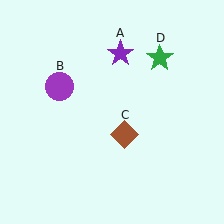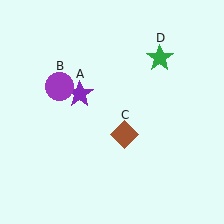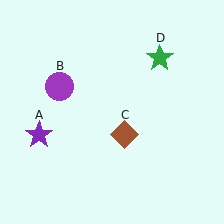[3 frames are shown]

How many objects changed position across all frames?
1 object changed position: purple star (object A).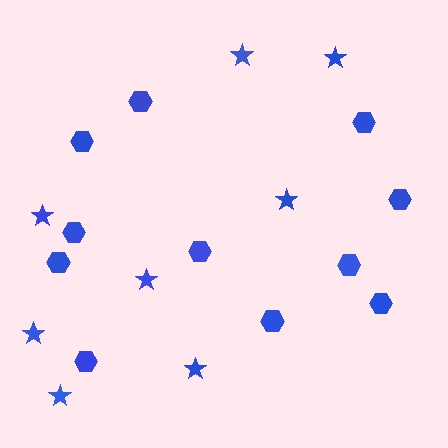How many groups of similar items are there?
There are 2 groups: one group of hexagons (11) and one group of stars (8).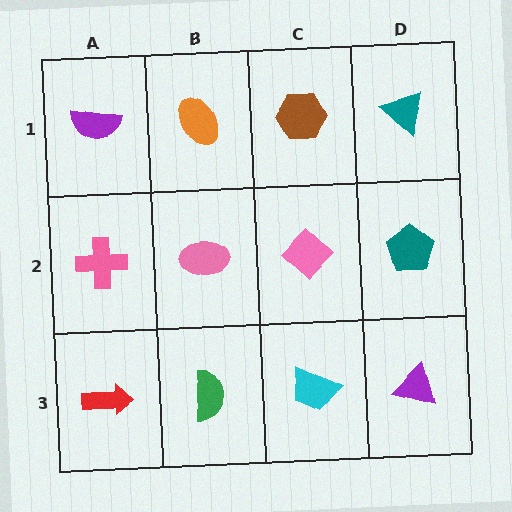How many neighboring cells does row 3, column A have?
2.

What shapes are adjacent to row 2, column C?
A brown hexagon (row 1, column C), a cyan trapezoid (row 3, column C), a pink ellipse (row 2, column B), a teal pentagon (row 2, column D).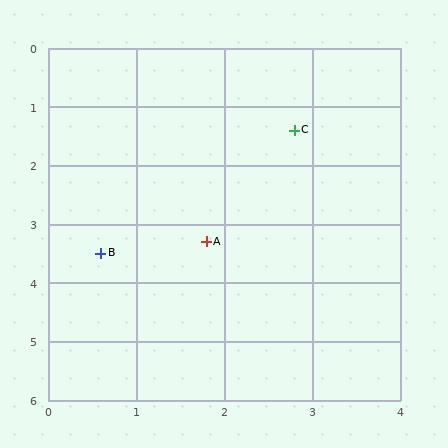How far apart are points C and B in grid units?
Points C and B are about 3.0 grid units apart.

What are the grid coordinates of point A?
Point A is at approximately (1.8, 3.3).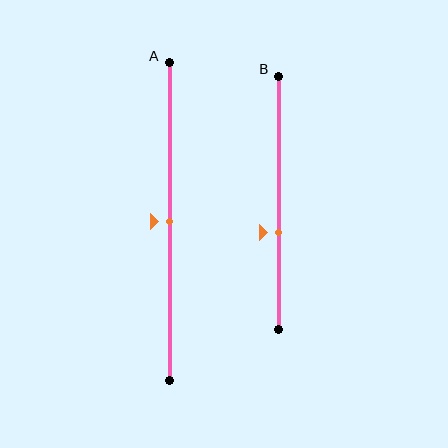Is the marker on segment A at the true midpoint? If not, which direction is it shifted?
Yes, the marker on segment A is at the true midpoint.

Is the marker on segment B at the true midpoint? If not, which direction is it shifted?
No, the marker on segment B is shifted downward by about 12% of the segment length.